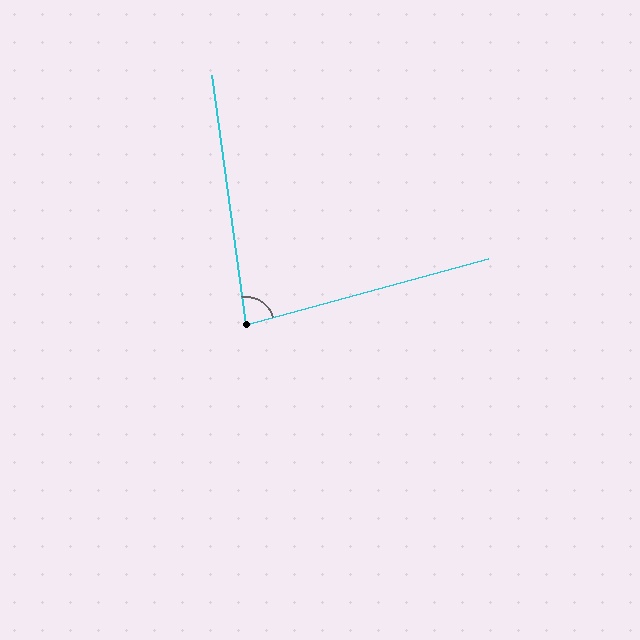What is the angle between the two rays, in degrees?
Approximately 82 degrees.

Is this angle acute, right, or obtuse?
It is acute.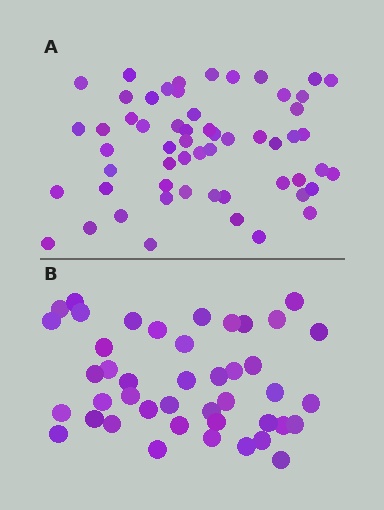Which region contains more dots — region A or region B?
Region A (the top region) has more dots.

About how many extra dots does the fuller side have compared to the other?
Region A has approximately 15 more dots than region B.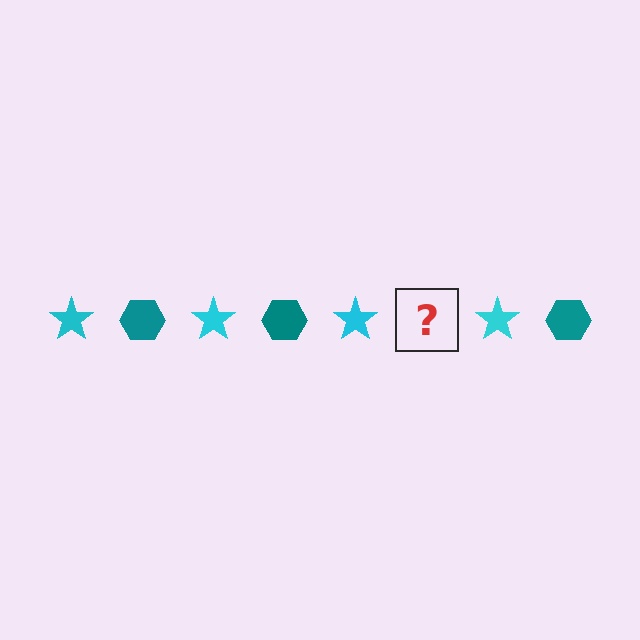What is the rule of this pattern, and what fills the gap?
The rule is that the pattern alternates between cyan star and teal hexagon. The gap should be filled with a teal hexagon.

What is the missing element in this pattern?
The missing element is a teal hexagon.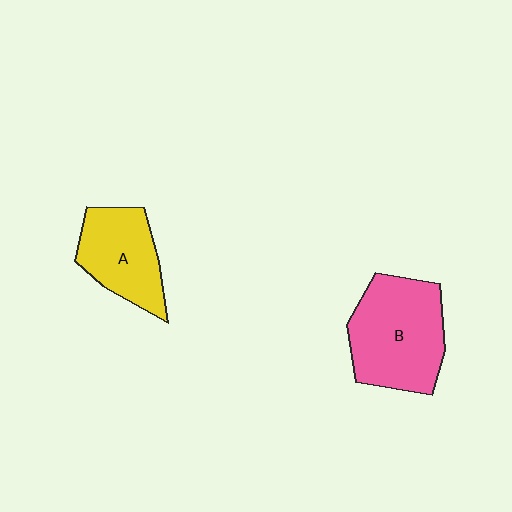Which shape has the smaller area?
Shape A (yellow).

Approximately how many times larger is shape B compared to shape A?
Approximately 1.4 times.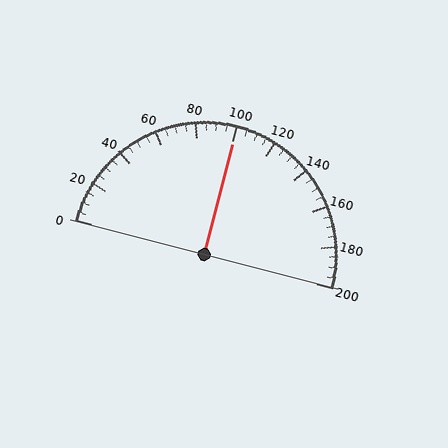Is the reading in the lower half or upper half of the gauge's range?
The reading is in the upper half of the range (0 to 200).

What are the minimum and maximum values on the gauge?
The gauge ranges from 0 to 200.